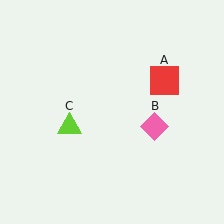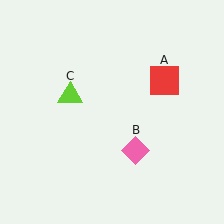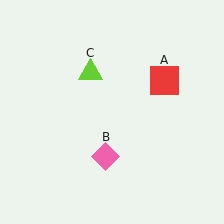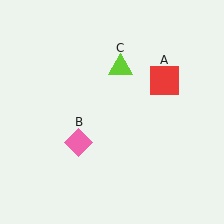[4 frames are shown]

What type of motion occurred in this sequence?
The pink diamond (object B), lime triangle (object C) rotated clockwise around the center of the scene.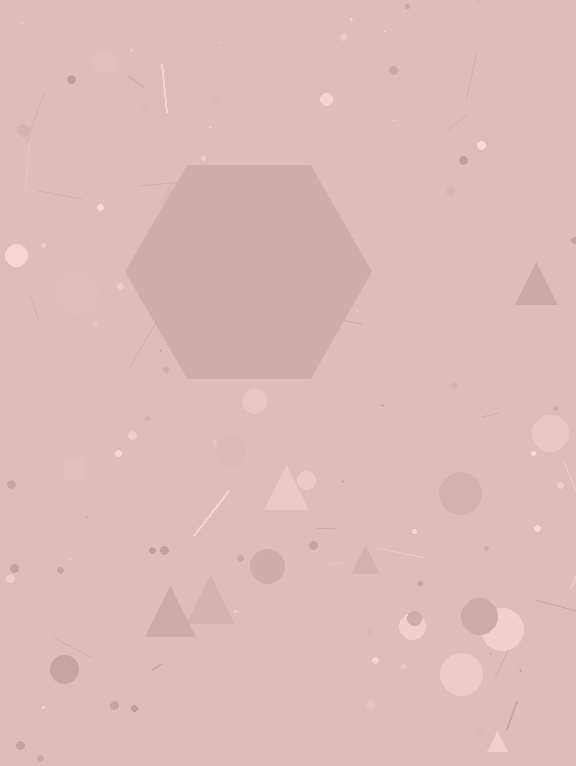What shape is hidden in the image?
A hexagon is hidden in the image.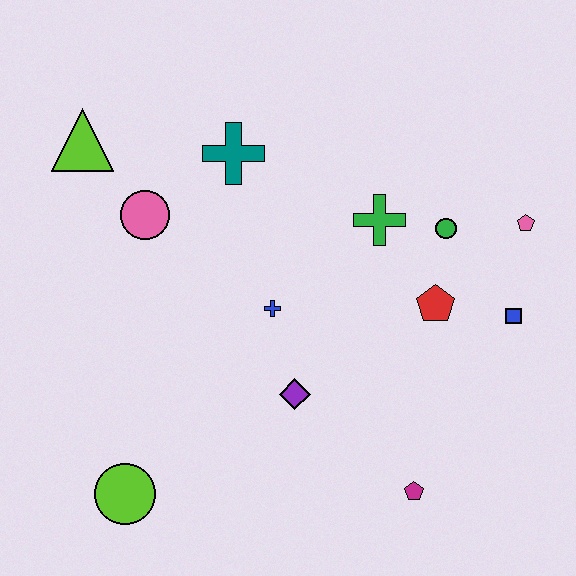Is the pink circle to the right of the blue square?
No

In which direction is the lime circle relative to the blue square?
The lime circle is to the left of the blue square.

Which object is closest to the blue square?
The red pentagon is closest to the blue square.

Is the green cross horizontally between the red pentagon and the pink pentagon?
No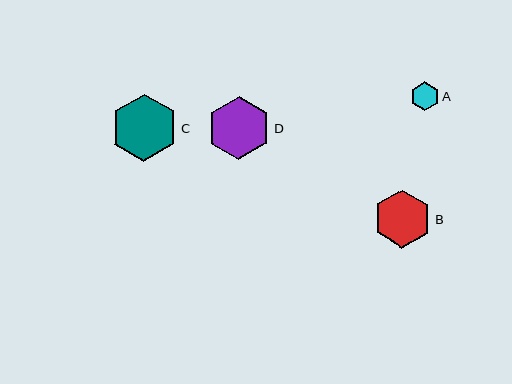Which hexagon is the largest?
Hexagon C is the largest with a size of approximately 67 pixels.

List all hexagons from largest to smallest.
From largest to smallest: C, D, B, A.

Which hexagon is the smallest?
Hexagon A is the smallest with a size of approximately 29 pixels.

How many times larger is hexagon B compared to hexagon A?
Hexagon B is approximately 2.0 times the size of hexagon A.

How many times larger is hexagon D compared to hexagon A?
Hexagon D is approximately 2.2 times the size of hexagon A.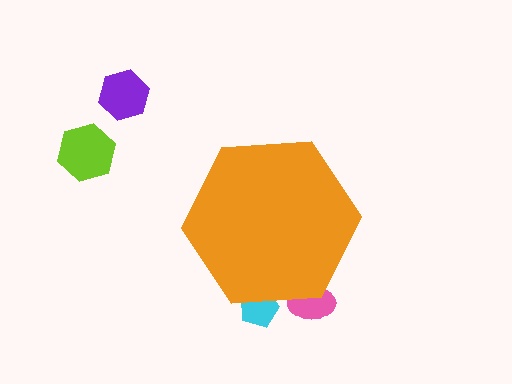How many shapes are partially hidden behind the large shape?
2 shapes are partially hidden.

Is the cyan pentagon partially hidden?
Yes, the cyan pentagon is partially hidden behind the orange hexagon.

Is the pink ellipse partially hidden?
Yes, the pink ellipse is partially hidden behind the orange hexagon.